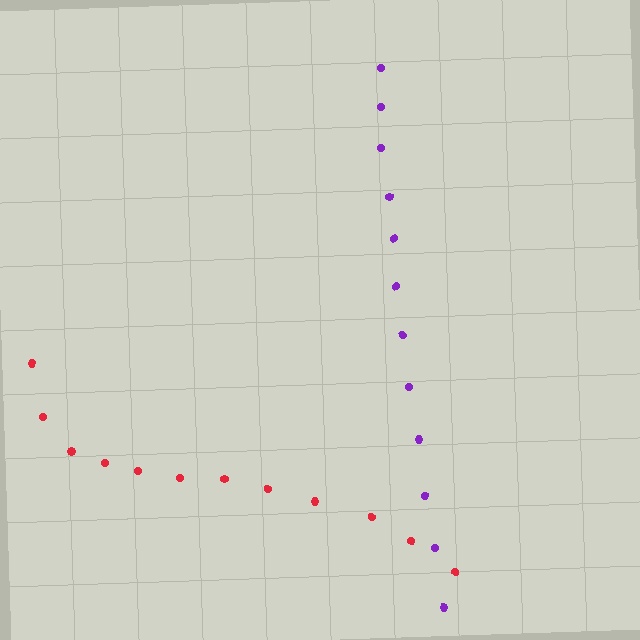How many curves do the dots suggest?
There are 2 distinct paths.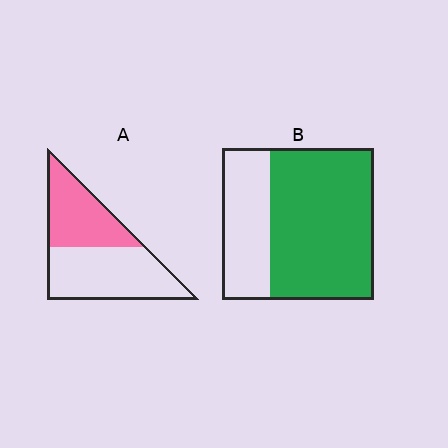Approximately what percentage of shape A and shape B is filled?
A is approximately 45% and B is approximately 70%.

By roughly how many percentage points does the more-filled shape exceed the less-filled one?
By roughly 25 percentage points (B over A).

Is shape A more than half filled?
No.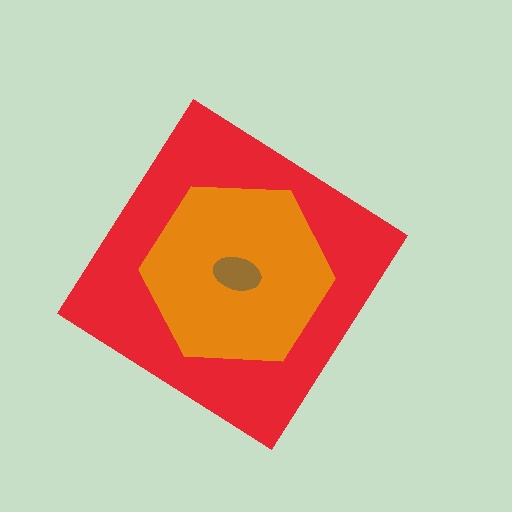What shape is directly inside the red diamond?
The orange hexagon.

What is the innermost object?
The brown ellipse.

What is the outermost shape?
The red diamond.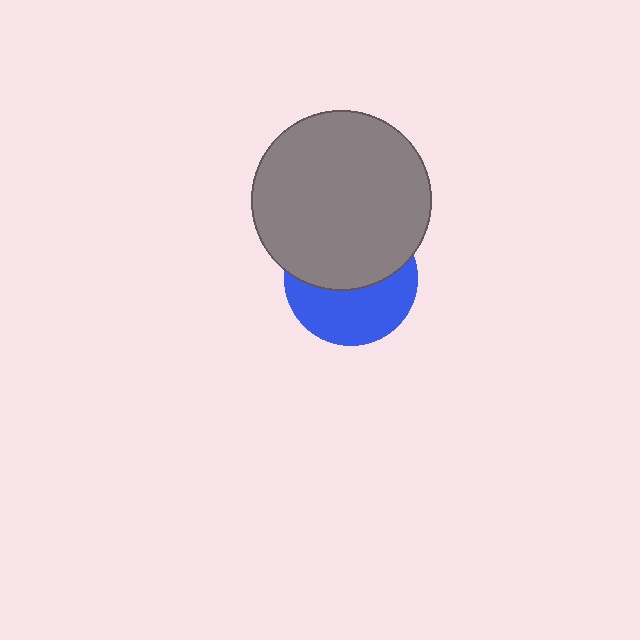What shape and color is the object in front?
The object in front is a gray circle.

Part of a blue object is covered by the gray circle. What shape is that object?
It is a circle.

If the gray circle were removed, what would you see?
You would see the complete blue circle.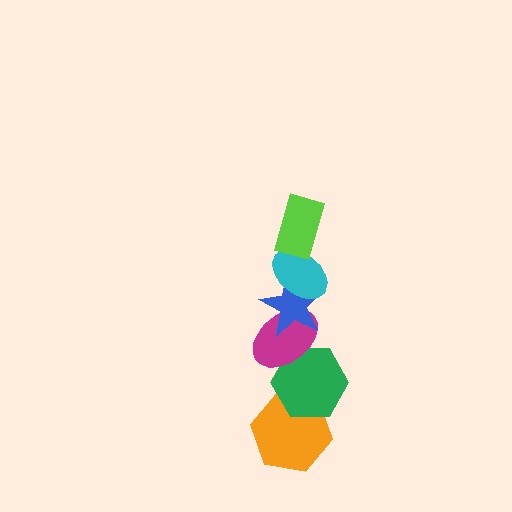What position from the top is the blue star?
The blue star is 3rd from the top.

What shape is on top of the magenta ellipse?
The blue star is on top of the magenta ellipse.